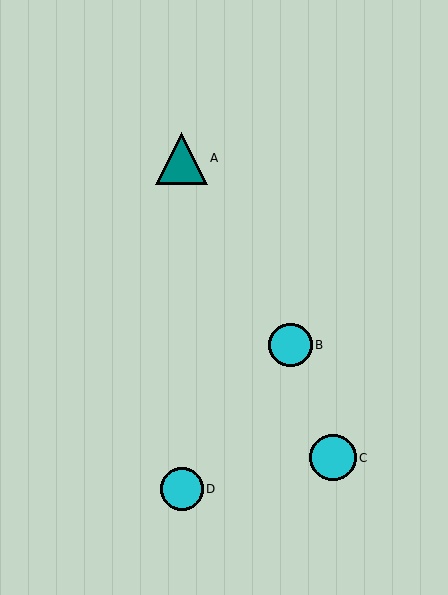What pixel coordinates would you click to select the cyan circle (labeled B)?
Click at (290, 345) to select the cyan circle B.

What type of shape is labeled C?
Shape C is a cyan circle.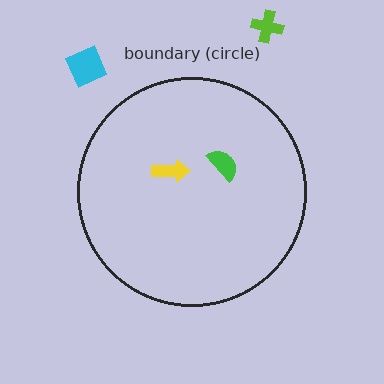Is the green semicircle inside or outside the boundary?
Inside.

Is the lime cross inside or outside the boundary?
Outside.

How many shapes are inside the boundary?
2 inside, 2 outside.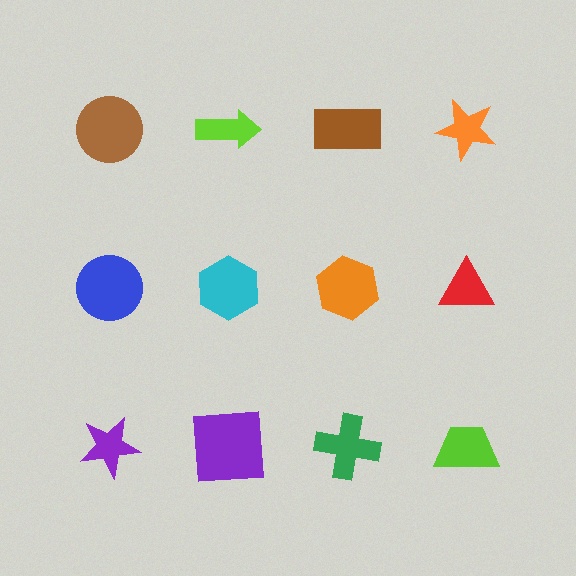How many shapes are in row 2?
4 shapes.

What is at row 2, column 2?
A cyan hexagon.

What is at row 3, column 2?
A purple square.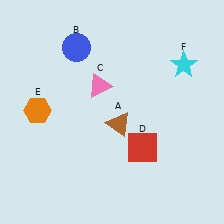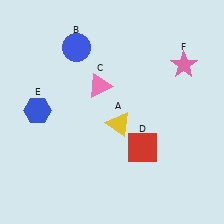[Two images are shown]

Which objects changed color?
A changed from brown to yellow. E changed from orange to blue. F changed from cyan to pink.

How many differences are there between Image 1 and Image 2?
There are 3 differences between the two images.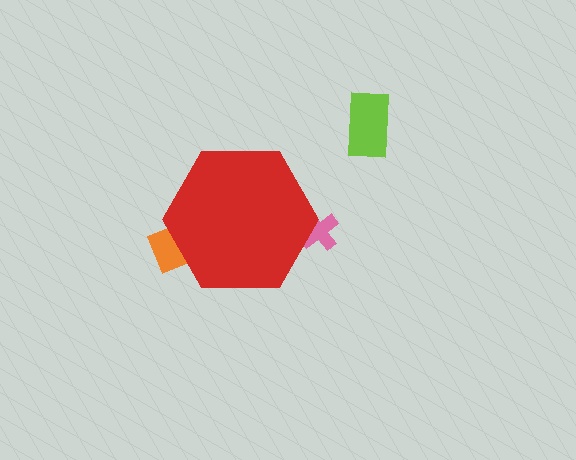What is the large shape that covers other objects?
A red hexagon.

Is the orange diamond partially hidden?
Yes, the orange diamond is partially hidden behind the red hexagon.